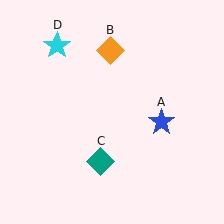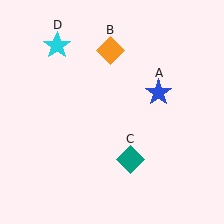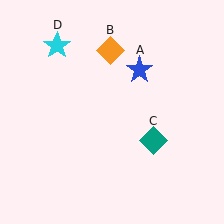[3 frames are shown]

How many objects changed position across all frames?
2 objects changed position: blue star (object A), teal diamond (object C).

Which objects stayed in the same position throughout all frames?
Orange diamond (object B) and cyan star (object D) remained stationary.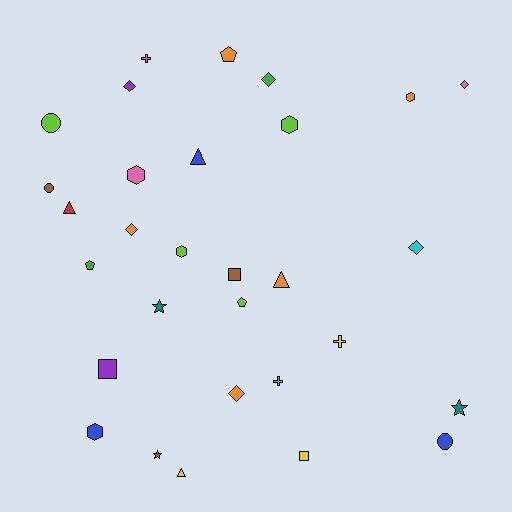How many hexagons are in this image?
There are 5 hexagons.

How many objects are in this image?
There are 30 objects.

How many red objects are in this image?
There is 1 red object.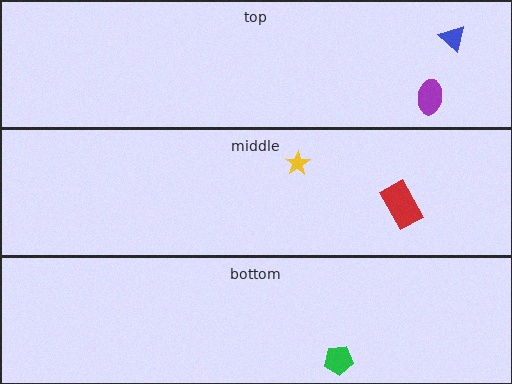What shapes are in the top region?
The purple ellipse, the blue triangle.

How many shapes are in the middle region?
2.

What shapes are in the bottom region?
The green pentagon.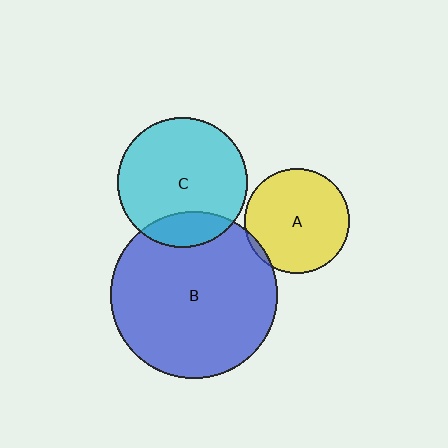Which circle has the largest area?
Circle B (blue).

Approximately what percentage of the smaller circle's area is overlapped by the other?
Approximately 15%.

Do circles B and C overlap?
Yes.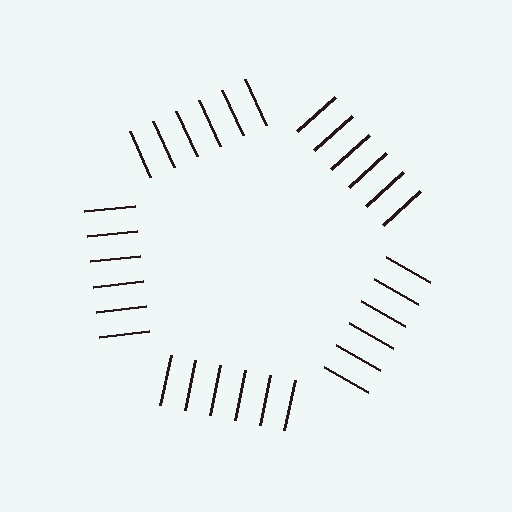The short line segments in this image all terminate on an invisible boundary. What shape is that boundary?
An illusory pentagon — the line segments terminate on its edges but no continuous stroke is drawn.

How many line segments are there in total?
30 — 6 along each of the 5 edges.